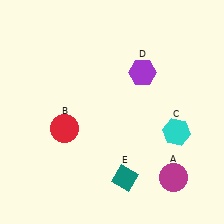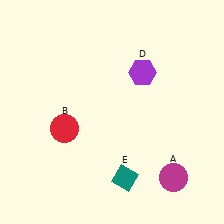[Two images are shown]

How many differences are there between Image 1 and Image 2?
There is 1 difference between the two images.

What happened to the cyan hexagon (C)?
The cyan hexagon (C) was removed in Image 2. It was in the bottom-right area of Image 1.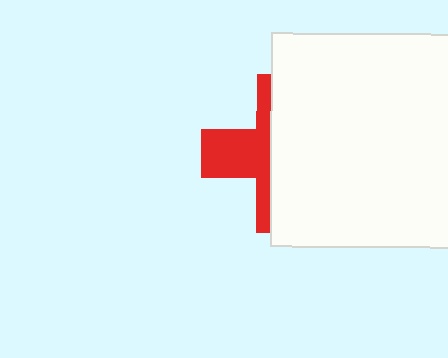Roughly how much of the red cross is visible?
A small part of it is visible (roughly 37%).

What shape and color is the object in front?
The object in front is a white square.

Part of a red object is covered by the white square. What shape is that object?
It is a cross.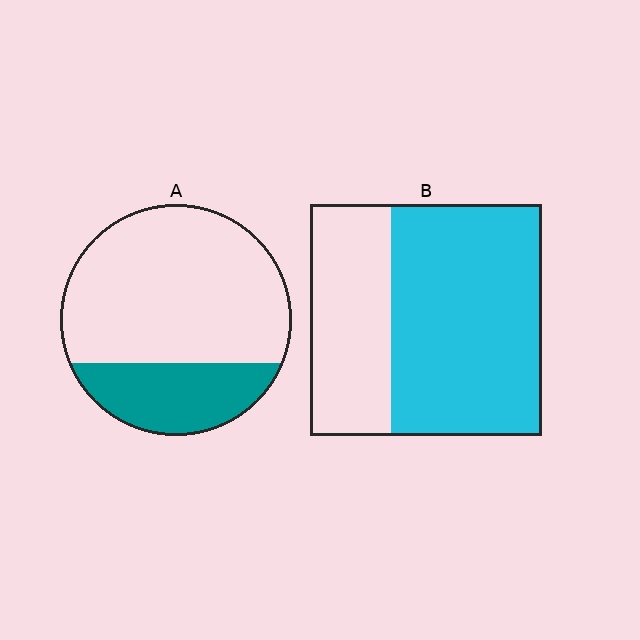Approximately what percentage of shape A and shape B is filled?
A is approximately 25% and B is approximately 65%.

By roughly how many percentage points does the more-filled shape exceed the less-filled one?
By roughly 40 percentage points (B over A).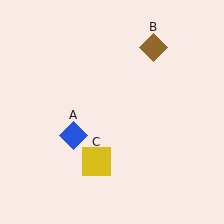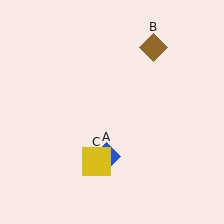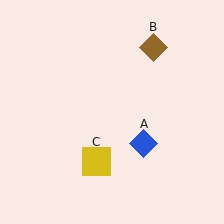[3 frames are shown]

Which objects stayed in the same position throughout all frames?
Brown diamond (object B) and yellow square (object C) remained stationary.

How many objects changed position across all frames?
1 object changed position: blue diamond (object A).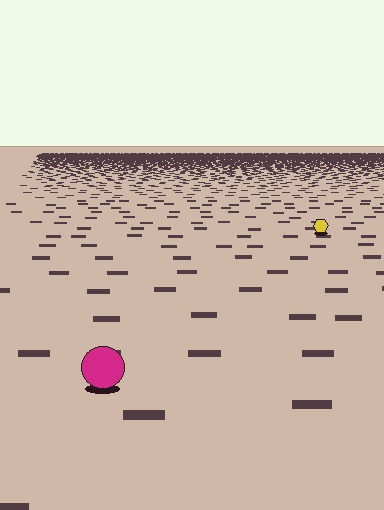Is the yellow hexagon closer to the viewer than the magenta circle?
No. The magenta circle is closer — you can tell from the texture gradient: the ground texture is coarser near it.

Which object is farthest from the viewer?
The yellow hexagon is farthest from the viewer. It appears smaller and the ground texture around it is denser.